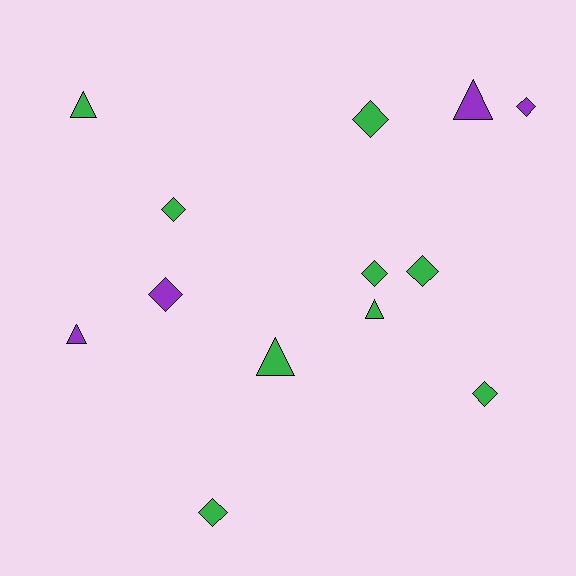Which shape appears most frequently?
Diamond, with 8 objects.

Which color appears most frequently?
Green, with 9 objects.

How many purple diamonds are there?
There are 2 purple diamonds.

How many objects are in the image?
There are 13 objects.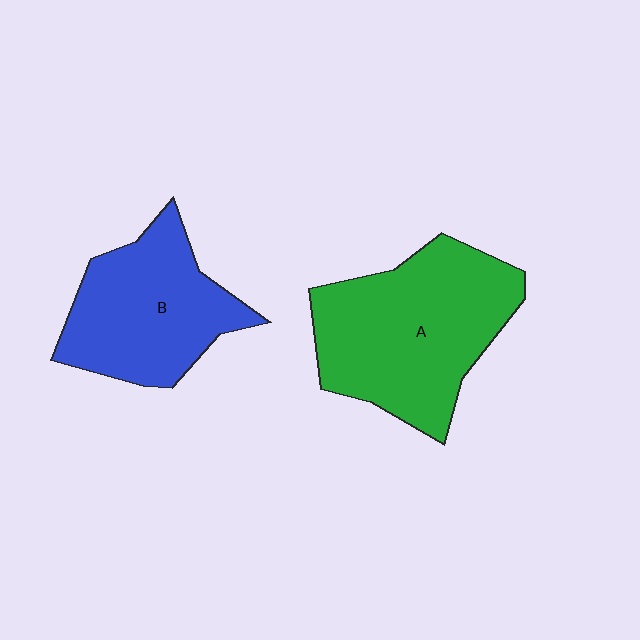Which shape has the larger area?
Shape A (green).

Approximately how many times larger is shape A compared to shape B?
Approximately 1.3 times.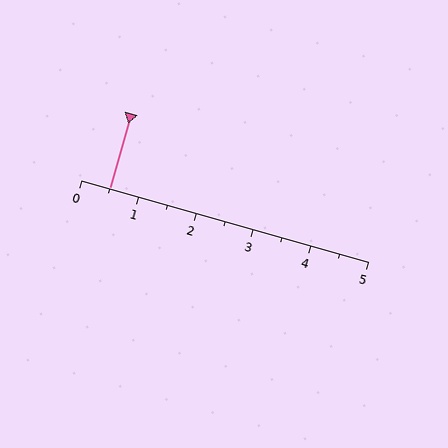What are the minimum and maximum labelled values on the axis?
The axis runs from 0 to 5.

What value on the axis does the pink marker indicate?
The marker indicates approximately 0.5.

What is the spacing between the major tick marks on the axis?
The major ticks are spaced 1 apart.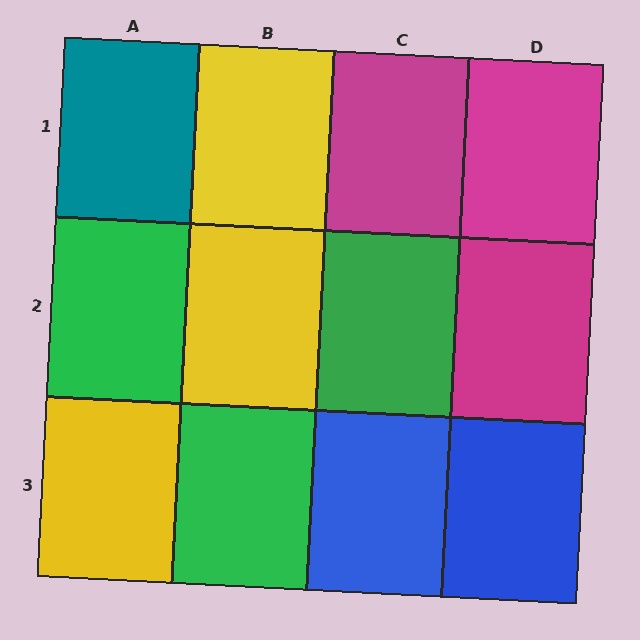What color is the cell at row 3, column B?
Green.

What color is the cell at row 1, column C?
Magenta.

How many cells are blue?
2 cells are blue.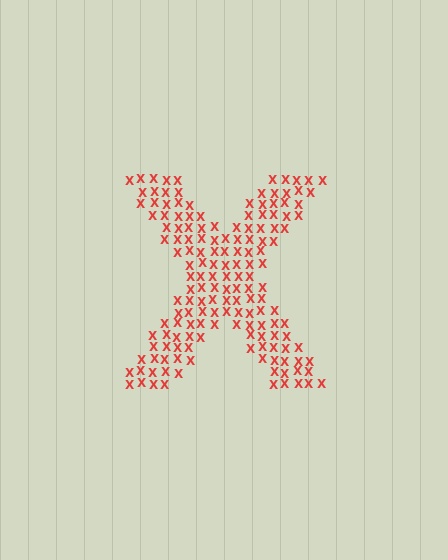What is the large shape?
The large shape is the letter X.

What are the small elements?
The small elements are letter X's.